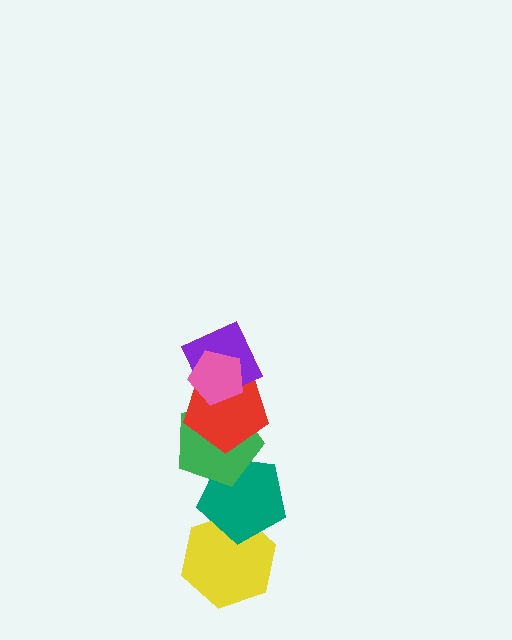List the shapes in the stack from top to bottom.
From top to bottom: the pink pentagon, the purple diamond, the red pentagon, the green pentagon, the teal pentagon, the yellow hexagon.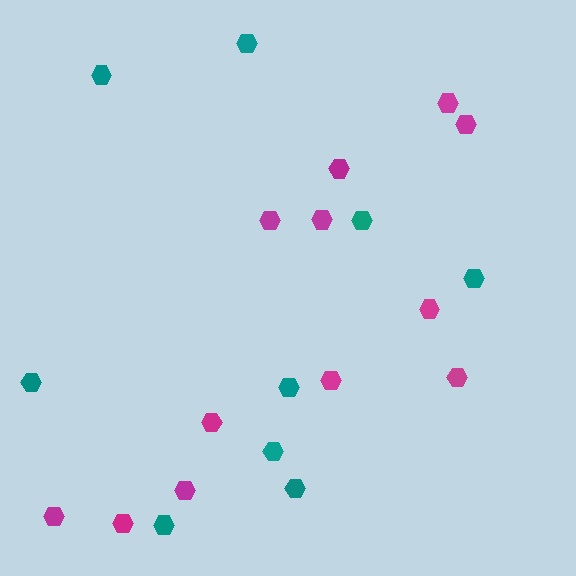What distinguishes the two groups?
There are 2 groups: one group of magenta hexagons (12) and one group of teal hexagons (9).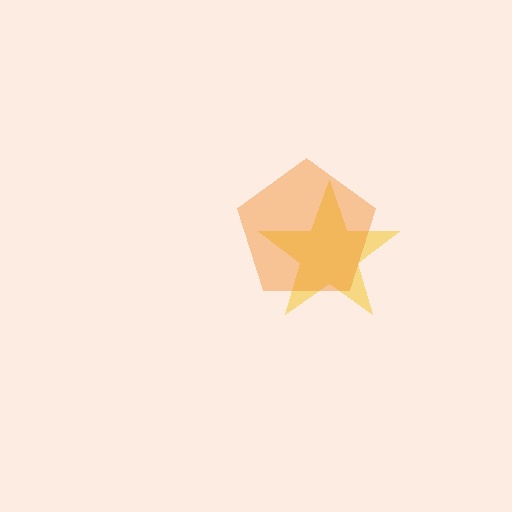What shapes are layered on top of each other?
The layered shapes are: a yellow star, an orange pentagon.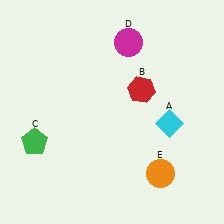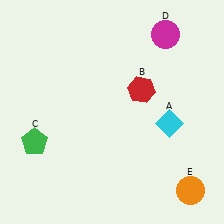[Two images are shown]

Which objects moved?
The objects that moved are: the magenta circle (D), the orange circle (E).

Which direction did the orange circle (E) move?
The orange circle (E) moved right.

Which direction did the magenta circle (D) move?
The magenta circle (D) moved right.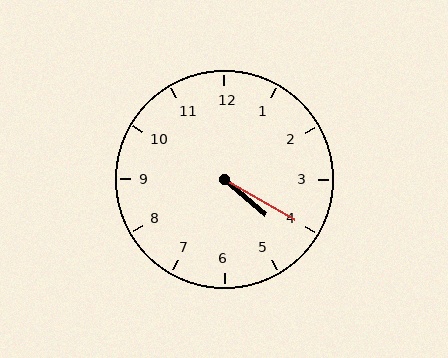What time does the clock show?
4:20.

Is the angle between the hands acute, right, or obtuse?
It is acute.